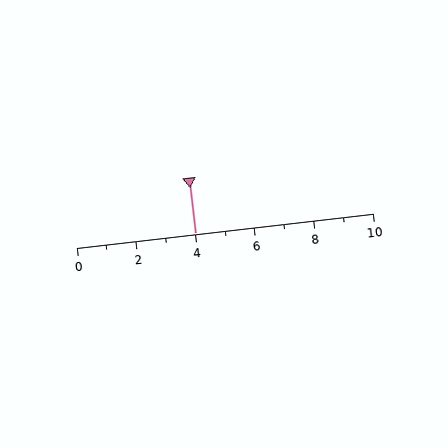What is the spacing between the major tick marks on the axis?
The major ticks are spaced 2 apart.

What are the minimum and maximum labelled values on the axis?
The axis runs from 0 to 10.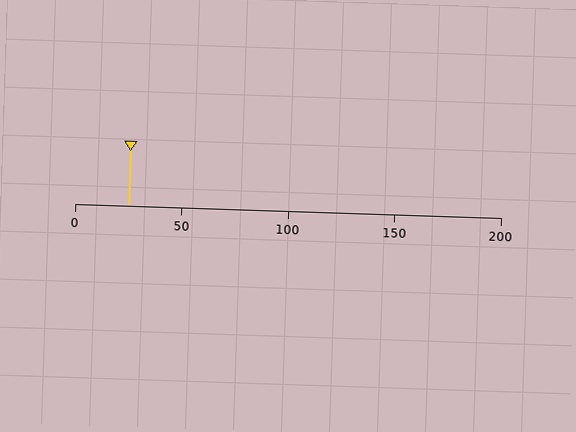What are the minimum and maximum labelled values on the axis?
The axis runs from 0 to 200.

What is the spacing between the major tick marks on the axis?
The major ticks are spaced 50 apart.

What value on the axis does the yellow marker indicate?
The marker indicates approximately 25.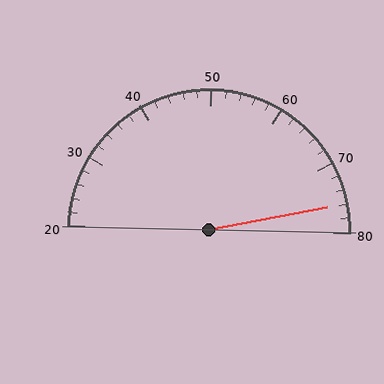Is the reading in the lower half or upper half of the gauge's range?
The reading is in the upper half of the range (20 to 80).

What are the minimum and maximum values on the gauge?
The gauge ranges from 20 to 80.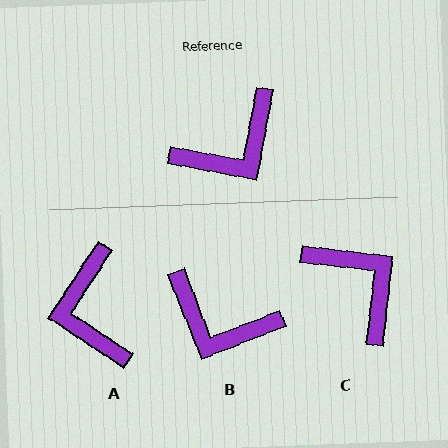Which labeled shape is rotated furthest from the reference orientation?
A, about 113 degrees away.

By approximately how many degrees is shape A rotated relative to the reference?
Approximately 113 degrees clockwise.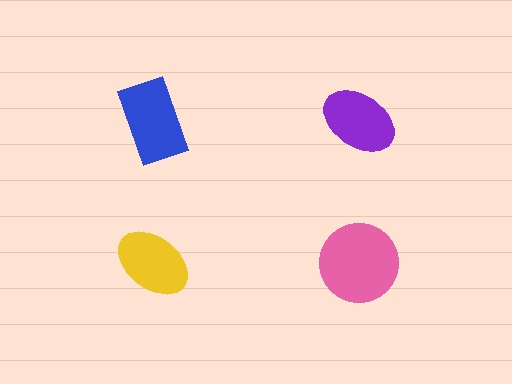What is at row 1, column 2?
A purple ellipse.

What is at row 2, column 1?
A yellow ellipse.